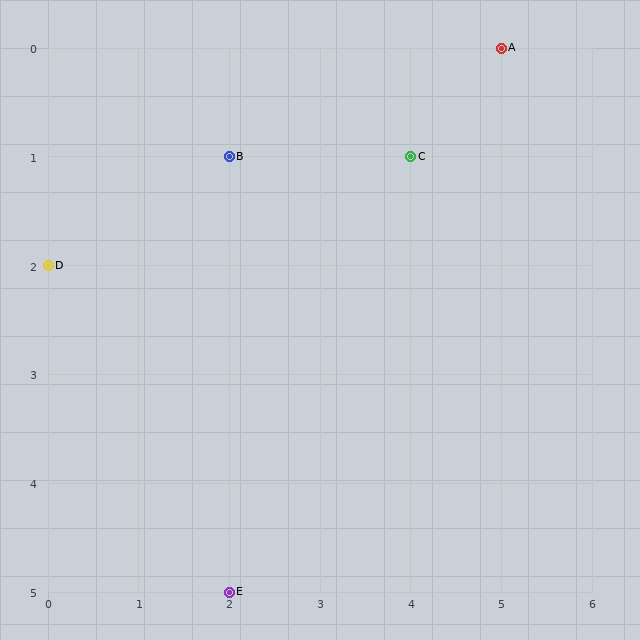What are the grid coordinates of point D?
Point D is at grid coordinates (0, 2).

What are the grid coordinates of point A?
Point A is at grid coordinates (5, 0).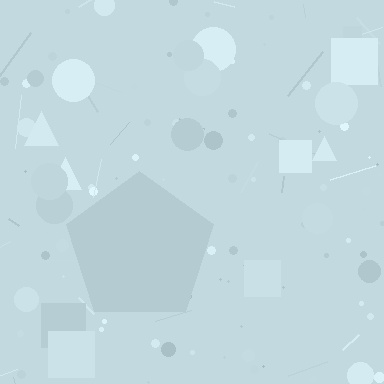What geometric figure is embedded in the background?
A pentagon is embedded in the background.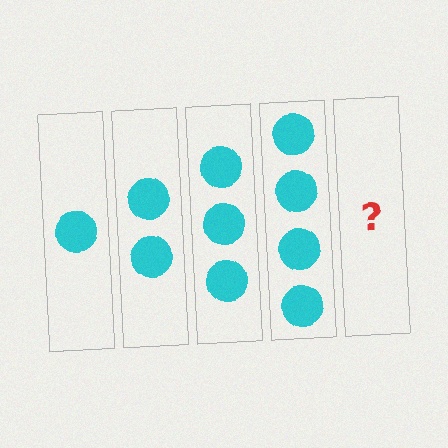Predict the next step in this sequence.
The next step is 5 circles.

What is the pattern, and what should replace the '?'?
The pattern is that each step adds one more circle. The '?' should be 5 circles.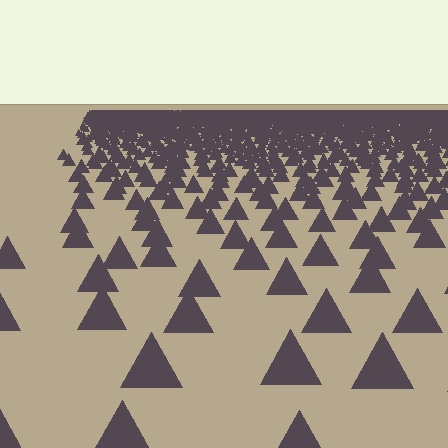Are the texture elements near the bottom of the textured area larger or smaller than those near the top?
Larger. Near the bottom, elements are closer to the viewer and appear at a bigger on-screen size.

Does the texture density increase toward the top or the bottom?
Density increases toward the top.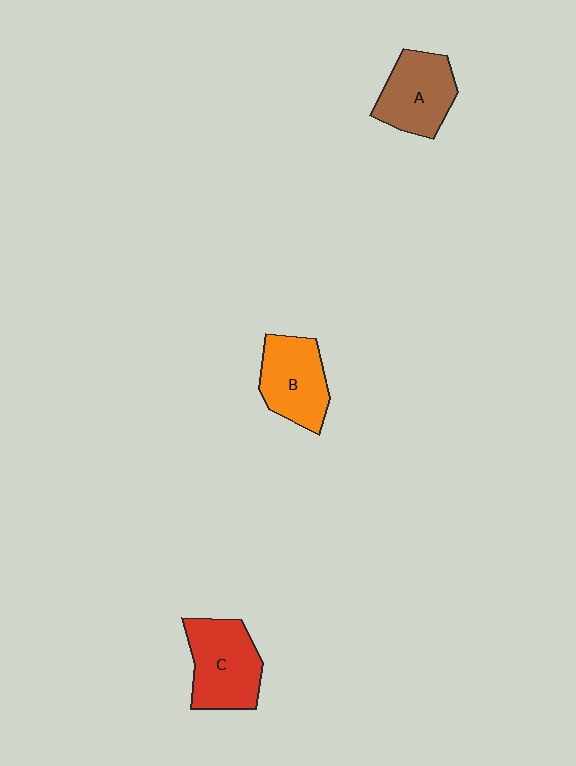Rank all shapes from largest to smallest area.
From largest to smallest: C (red), B (orange), A (brown).